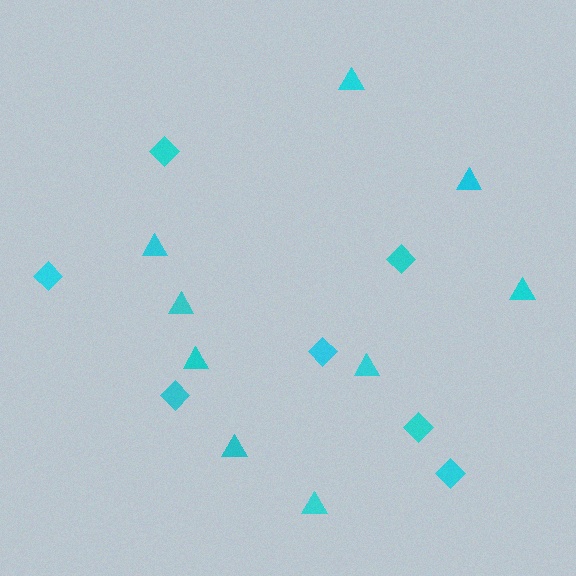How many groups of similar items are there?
There are 2 groups: one group of diamonds (7) and one group of triangles (9).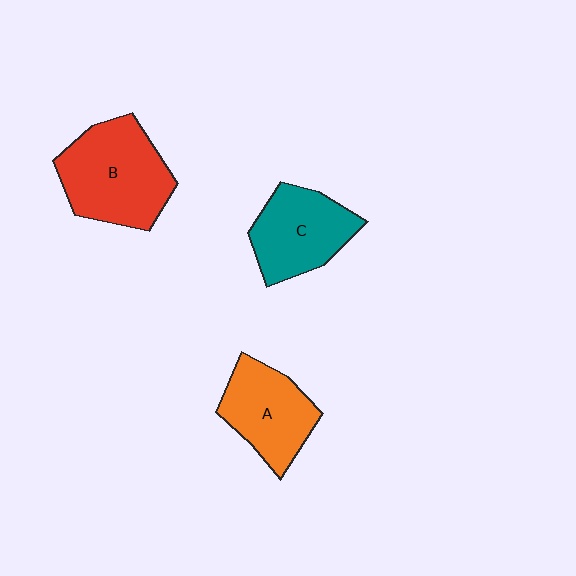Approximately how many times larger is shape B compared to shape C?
Approximately 1.3 times.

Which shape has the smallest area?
Shape A (orange).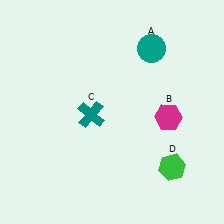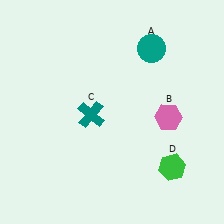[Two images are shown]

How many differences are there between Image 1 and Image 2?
There is 1 difference between the two images.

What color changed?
The hexagon (B) changed from magenta in Image 1 to pink in Image 2.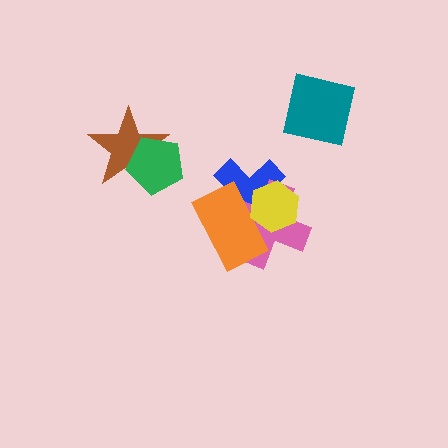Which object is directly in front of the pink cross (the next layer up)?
The orange rectangle is directly in front of the pink cross.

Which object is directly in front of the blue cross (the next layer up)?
The pink cross is directly in front of the blue cross.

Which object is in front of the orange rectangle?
The yellow hexagon is in front of the orange rectangle.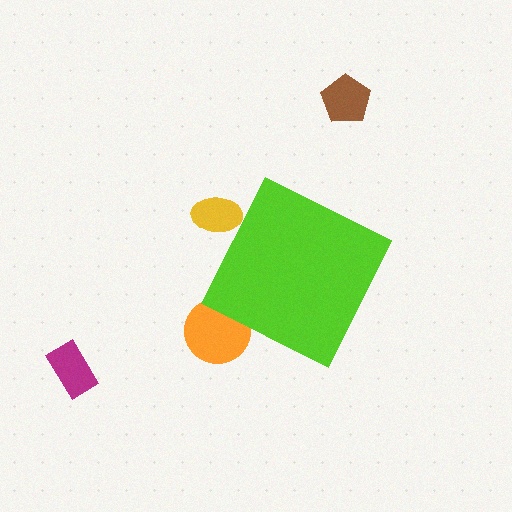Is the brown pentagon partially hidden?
No, the brown pentagon is fully visible.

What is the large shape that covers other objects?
A lime diamond.